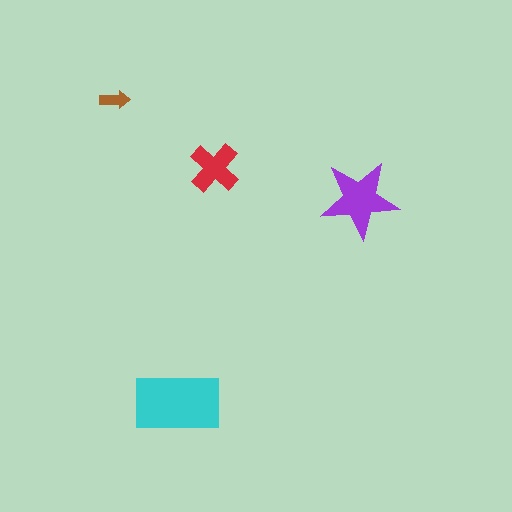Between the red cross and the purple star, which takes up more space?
The purple star.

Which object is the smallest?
The brown arrow.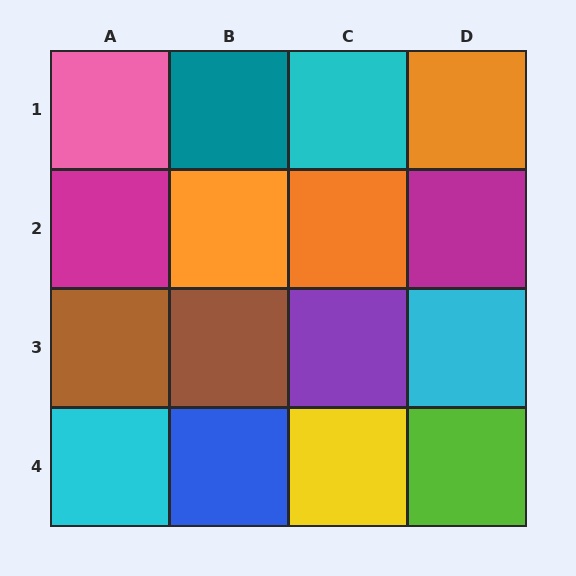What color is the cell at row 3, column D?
Cyan.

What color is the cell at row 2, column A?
Magenta.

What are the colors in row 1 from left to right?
Pink, teal, cyan, orange.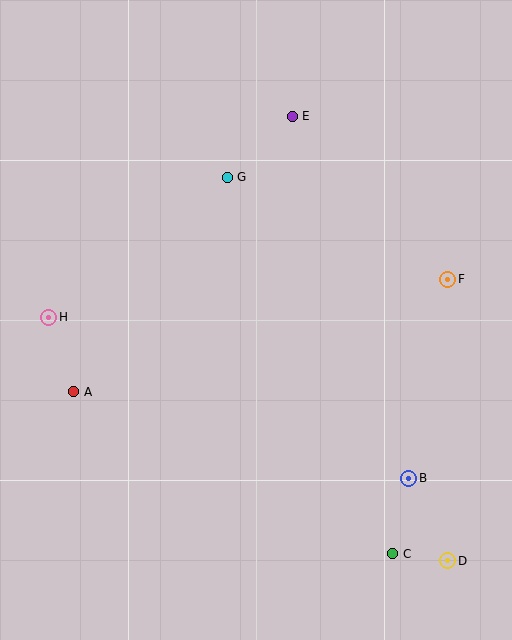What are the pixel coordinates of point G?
Point G is at (227, 177).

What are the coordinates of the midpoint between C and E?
The midpoint between C and E is at (343, 335).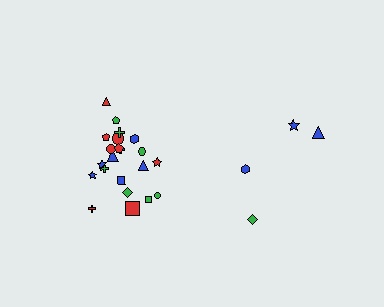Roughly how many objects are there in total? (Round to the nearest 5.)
Roughly 25 objects in total.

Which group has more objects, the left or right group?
The left group.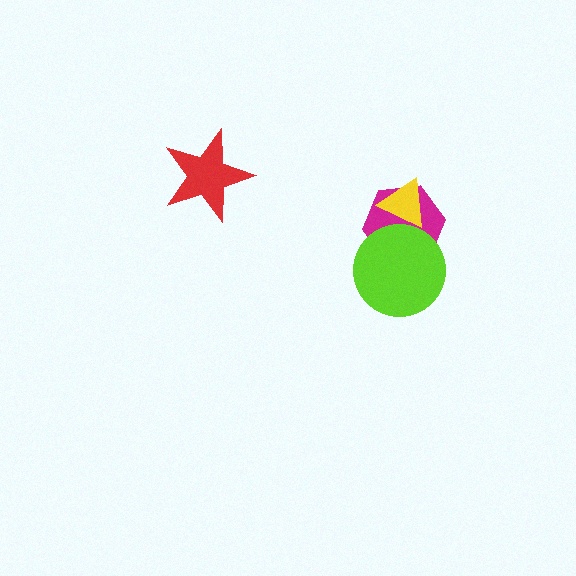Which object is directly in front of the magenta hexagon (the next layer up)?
The lime circle is directly in front of the magenta hexagon.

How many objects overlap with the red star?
0 objects overlap with the red star.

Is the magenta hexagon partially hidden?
Yes, it is partially covered by another shape.